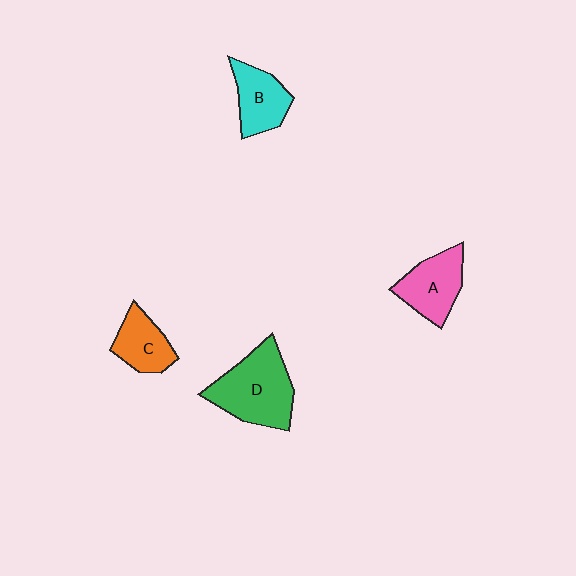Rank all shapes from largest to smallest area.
From largest to smallest: D (green), A (pink), B (cyan), C (orange).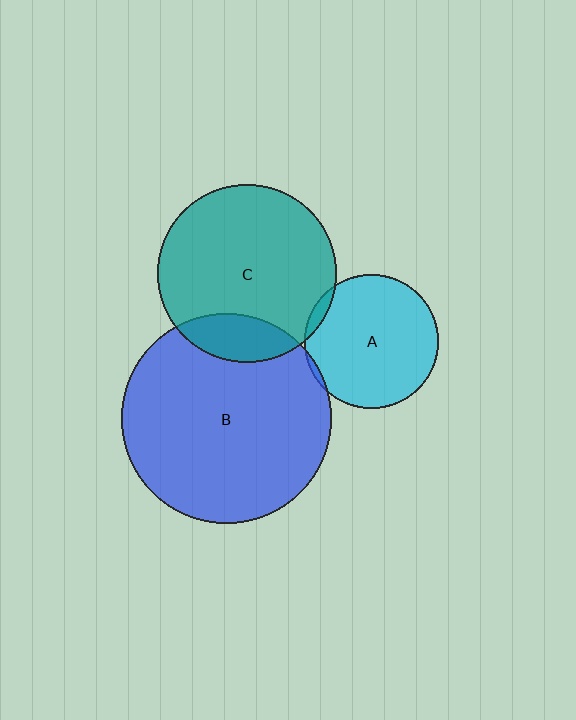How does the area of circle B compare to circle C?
Approximately 1.4 times.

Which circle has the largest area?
Circle B (blue).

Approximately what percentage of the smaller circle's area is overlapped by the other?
Approximately 5%.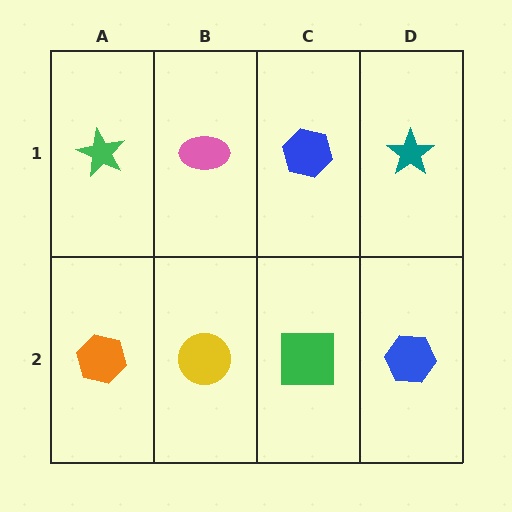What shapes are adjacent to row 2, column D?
A teal star (row 1, column D), a green square (row 2, column C).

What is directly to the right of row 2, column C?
A blue hexagon.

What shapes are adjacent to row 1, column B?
A yellow circle (row 2, column B), a green star (row 1, column A), a blue hexagon (row 1, column C).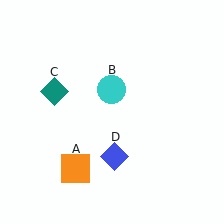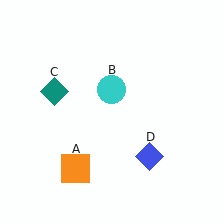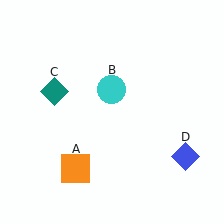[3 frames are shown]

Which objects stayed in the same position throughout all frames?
Orange square (object A) and cyan circle (object B) and teal diamond (object C) remained stationary.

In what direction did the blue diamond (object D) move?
The blue diamond (object D) moved right.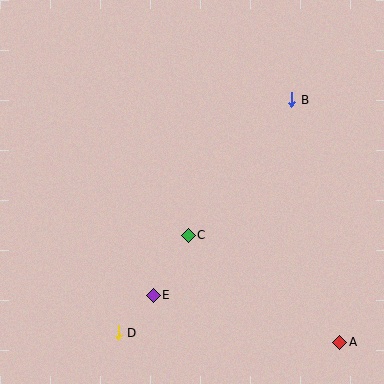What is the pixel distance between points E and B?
The distance between E and B is 239 pixels.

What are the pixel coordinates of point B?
Point B is at (292, 100).